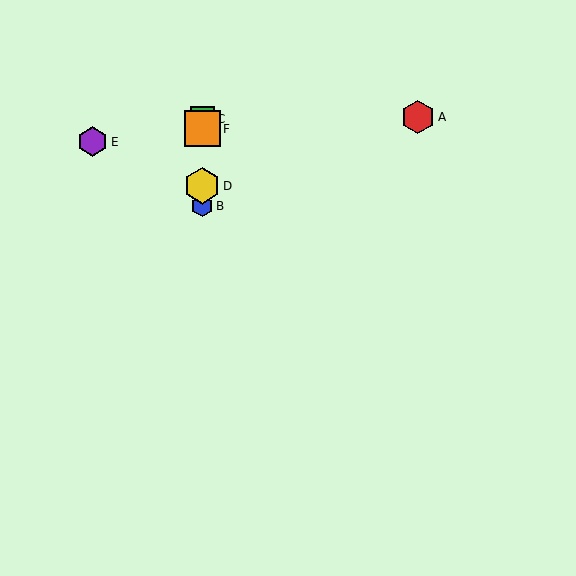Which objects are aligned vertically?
Objects B, C, D, F are aligned vertically.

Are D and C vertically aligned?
Yes, both are at x≈202.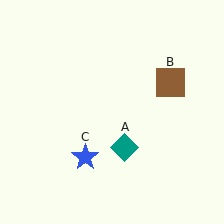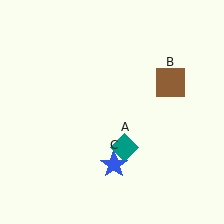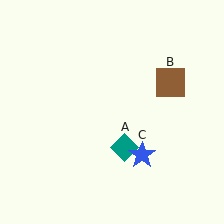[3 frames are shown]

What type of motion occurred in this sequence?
The blue star (object C) rotated counterclockwise around the center of the scene.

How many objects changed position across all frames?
1 object changed position: blue star (object C).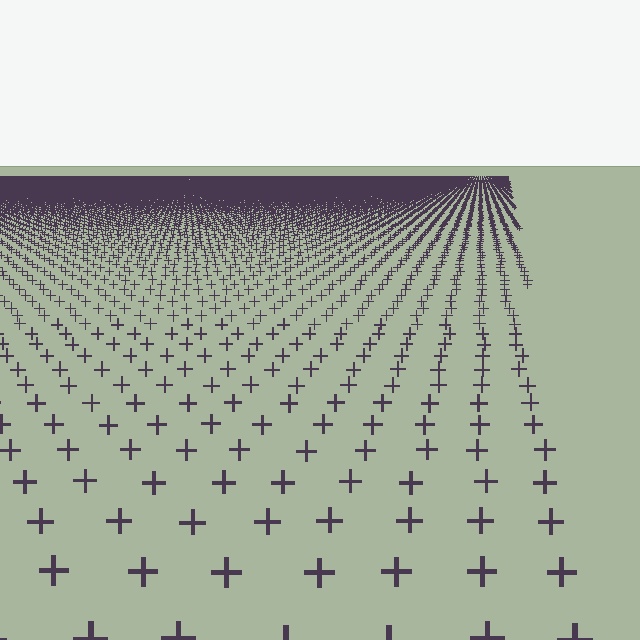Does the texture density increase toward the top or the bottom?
Density increases toward the top.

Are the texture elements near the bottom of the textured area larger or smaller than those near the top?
Larger. Near the bottom, elements are closer to the viewer and appear at a bigger on-screen size.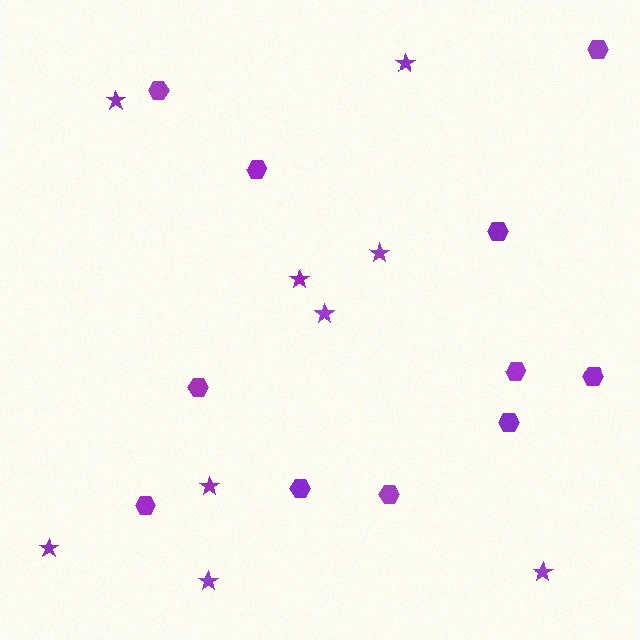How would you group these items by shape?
There are 2 groups: one group of hexagons (11) and one group of stars (9).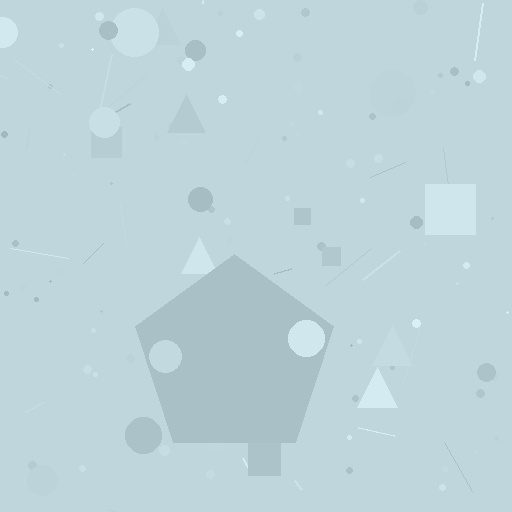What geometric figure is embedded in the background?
A pentagon is embedded in the background.